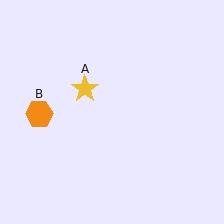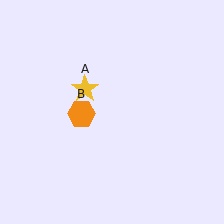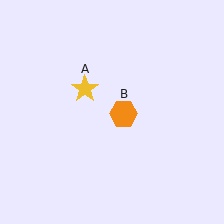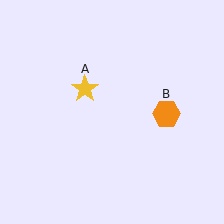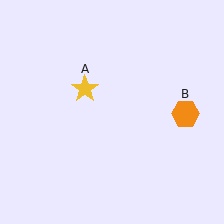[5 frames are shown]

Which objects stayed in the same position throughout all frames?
Yellow star (object A) remained stationary.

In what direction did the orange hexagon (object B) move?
The orange hexagon (object B) moved right.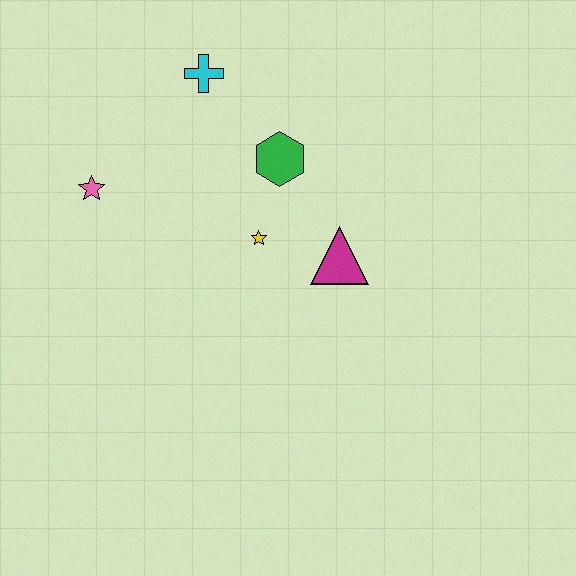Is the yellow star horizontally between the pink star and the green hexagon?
Yes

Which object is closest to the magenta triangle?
The yellow star is closest to the magenta triangle.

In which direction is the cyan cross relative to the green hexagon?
The cyan cross is above the green hexagon.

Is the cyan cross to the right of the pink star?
Yes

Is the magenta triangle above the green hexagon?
No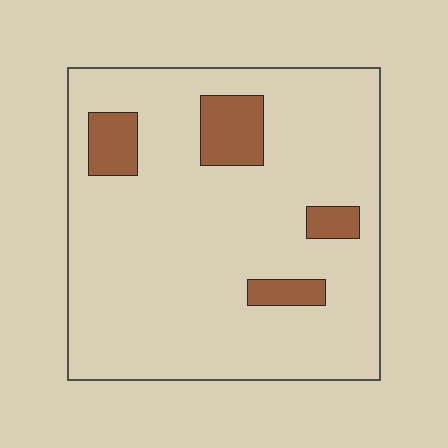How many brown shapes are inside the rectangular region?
4.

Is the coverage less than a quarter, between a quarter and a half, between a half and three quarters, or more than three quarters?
Less than a quarter.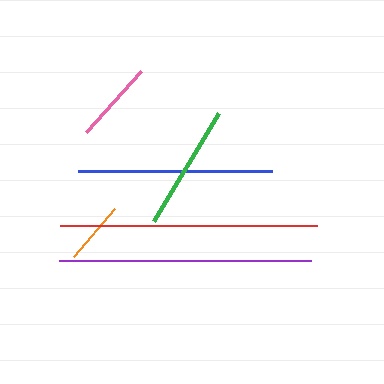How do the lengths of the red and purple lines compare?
The red and purple lines are approximately the same length.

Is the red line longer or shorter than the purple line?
The red line is longer than the purple line.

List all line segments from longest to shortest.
From longest to shortest: red, purple, blue, green, pink, orange.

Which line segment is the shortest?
The orange line is the shortest at approximately 63 pixels.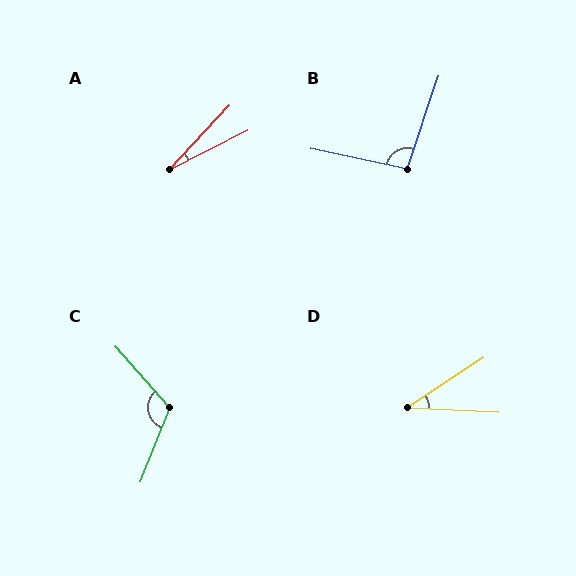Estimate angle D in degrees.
Approximately 36 degrees.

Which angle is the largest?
C, at approximately 117 degrees.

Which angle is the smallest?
A, at approximately 20 degrees.